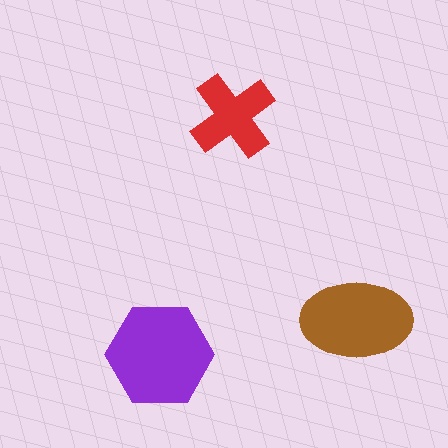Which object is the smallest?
The red cross.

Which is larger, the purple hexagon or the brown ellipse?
The purple hexagon.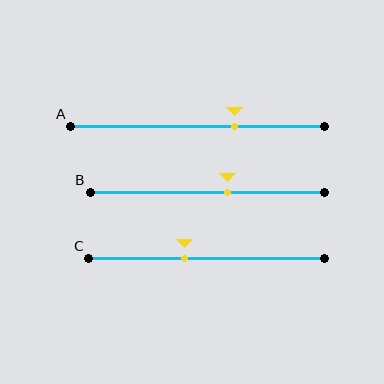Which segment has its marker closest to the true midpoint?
Segment B has its marker closest to the true midpoint.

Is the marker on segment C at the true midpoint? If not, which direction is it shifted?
No, the marker on segment C is shifted to the left by about 9% of the segment length.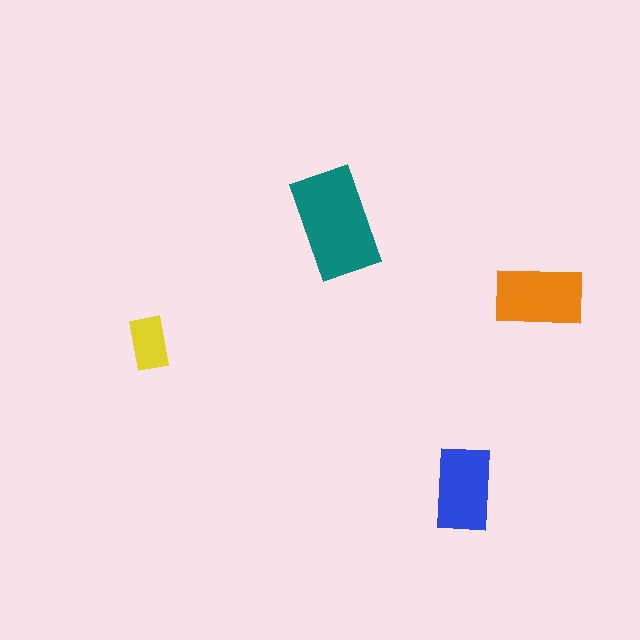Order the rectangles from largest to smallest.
the teal one, the orange one, the blue one, the yellow one.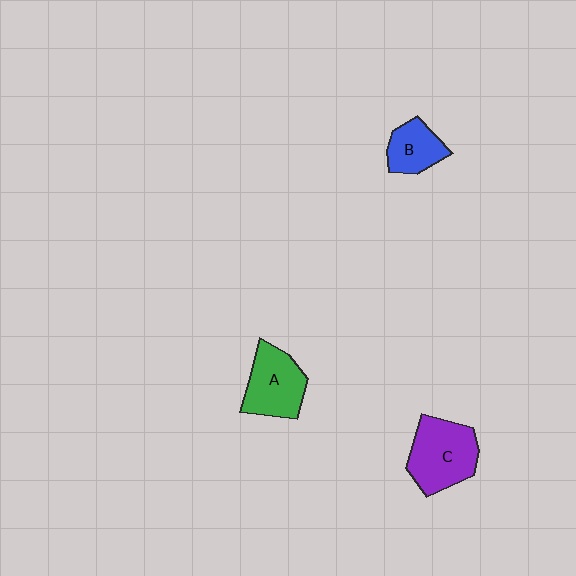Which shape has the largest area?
Shape C (purple).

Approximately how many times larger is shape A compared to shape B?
Approximately 1.5 times.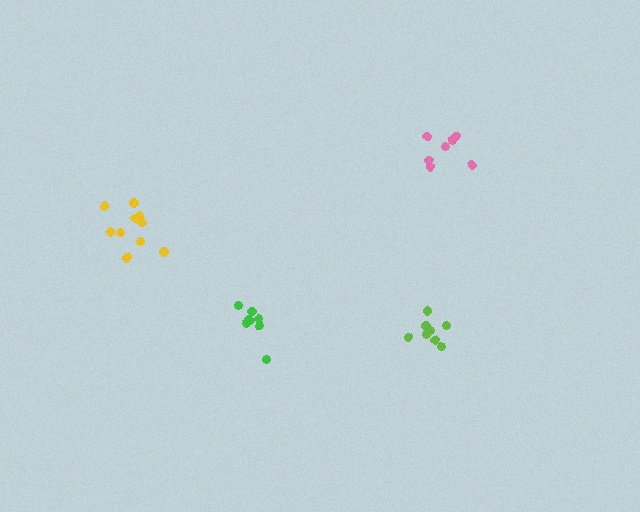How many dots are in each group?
Group 1: 8 dots, Group 2: 7 dots, Group 3: 7 dots, Group 4: 10 dots (32 total).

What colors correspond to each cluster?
The clusters are colored: lime, green, pink, yellow.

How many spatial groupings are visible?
There are 4 spatial groupings.